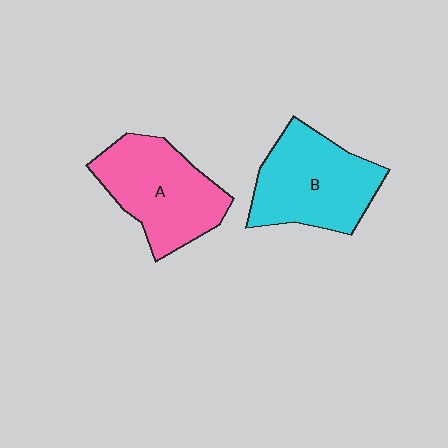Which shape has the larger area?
Shape B (cyan).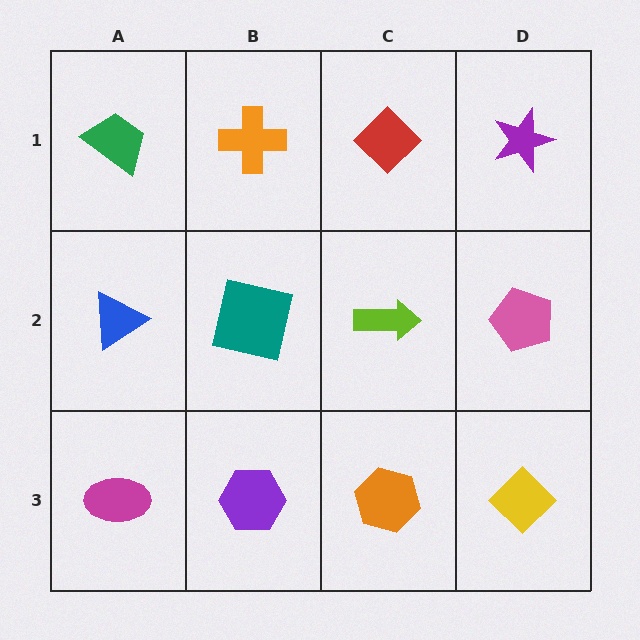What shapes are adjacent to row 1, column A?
A blue triangle (row 2, column A), an orange cross (row 1, column B).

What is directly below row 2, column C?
An orange hexagon.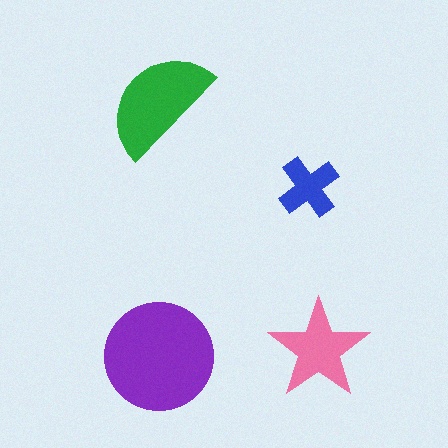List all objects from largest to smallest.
The purple circle, the green semicircle, the pink star, the blue cross.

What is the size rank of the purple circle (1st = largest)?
1st.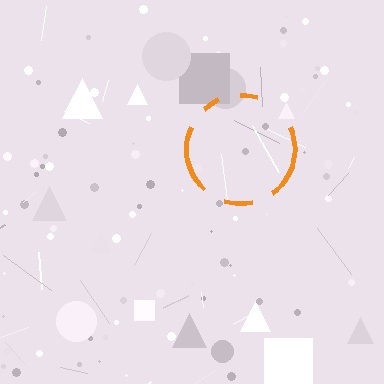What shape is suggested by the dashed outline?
The dashed outline suggests a circle.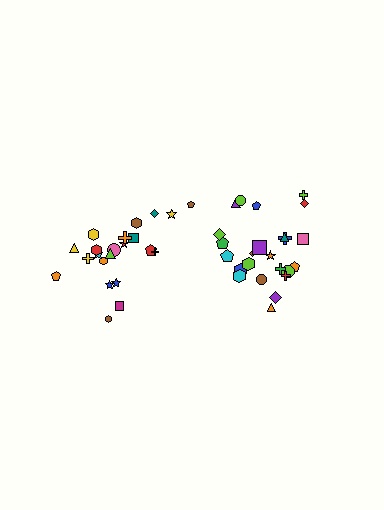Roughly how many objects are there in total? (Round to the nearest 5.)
Roughly 45 objects in total.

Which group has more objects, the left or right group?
The right group.